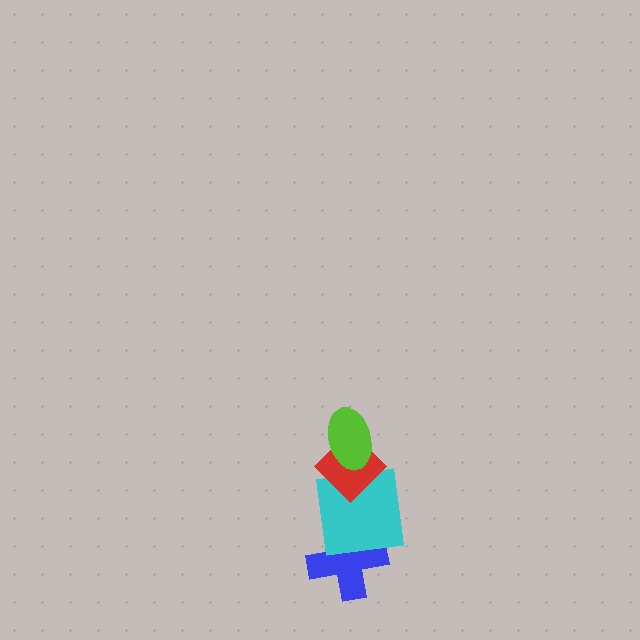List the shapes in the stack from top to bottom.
From top to bottom: the lime ellipse, the red diamond, the cyan square, the blue cross.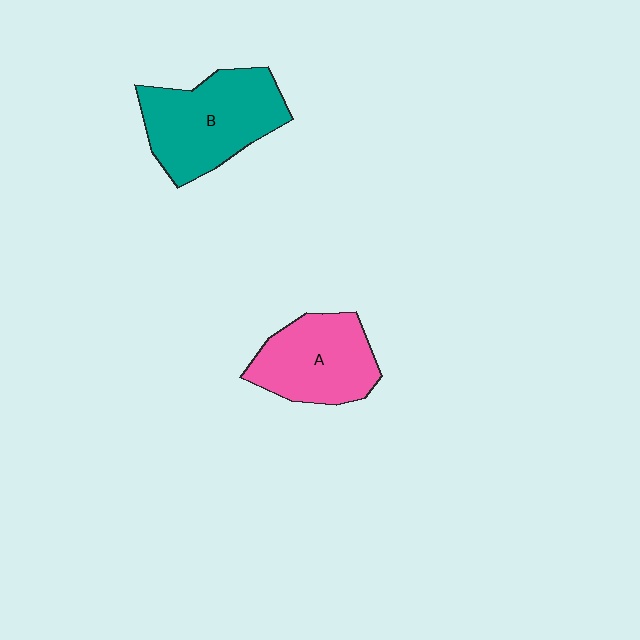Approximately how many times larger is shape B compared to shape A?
Approximately 1.2 times.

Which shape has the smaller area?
Shape A (pink).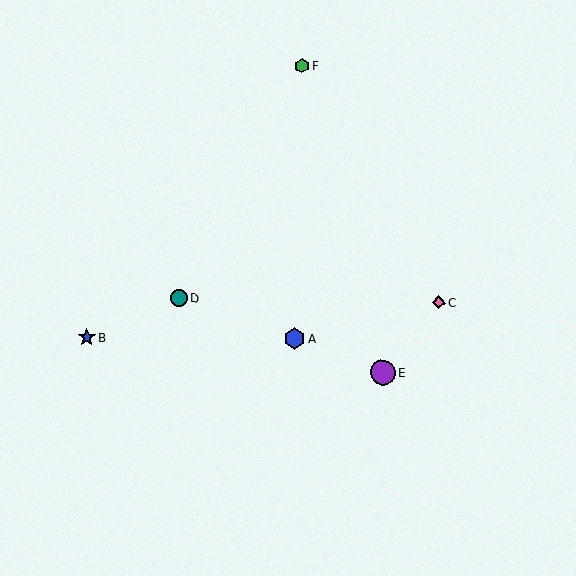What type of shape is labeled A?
Shape A is a blue hexagon.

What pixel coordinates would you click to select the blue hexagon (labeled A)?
Click at (294, 339) to select the blue hexagon A.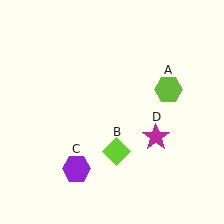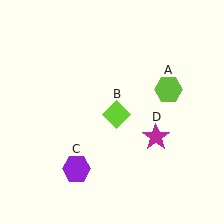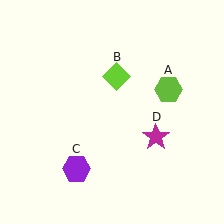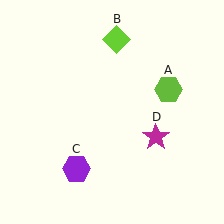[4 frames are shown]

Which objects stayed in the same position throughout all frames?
Lime hexagon (object A) and purple hexagon (object C) and magenta star (object D) remained stationary.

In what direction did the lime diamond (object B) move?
The lime diamond (object B) moved up.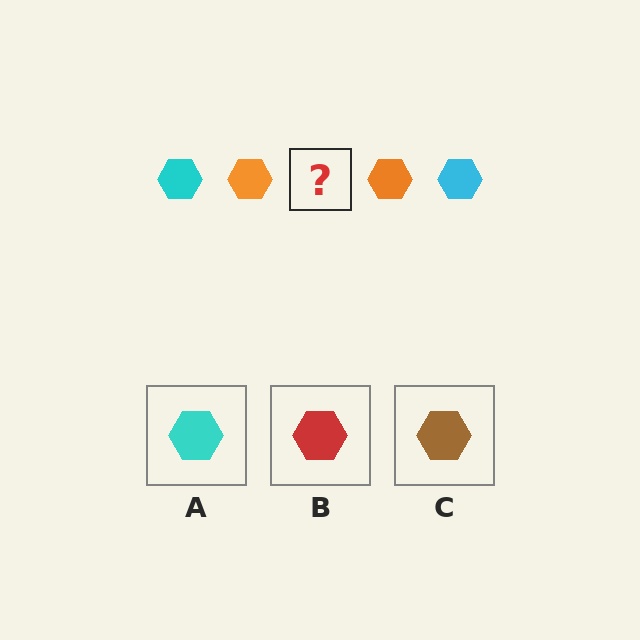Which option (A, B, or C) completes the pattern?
A.